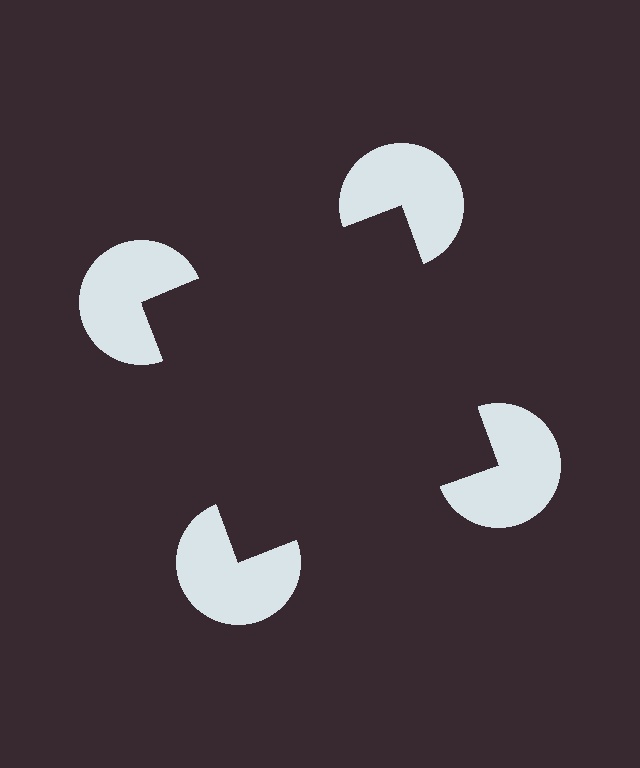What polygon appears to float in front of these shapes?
An illusory square — its edges are inferred from the aligned wedge cuts in the pac-man discs, not physically drawn.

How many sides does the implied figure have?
4 sides.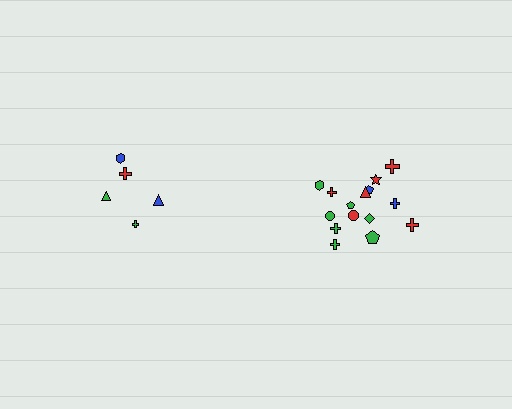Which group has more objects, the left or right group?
The right group.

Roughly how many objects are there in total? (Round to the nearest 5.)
Roughly 20 objects in total.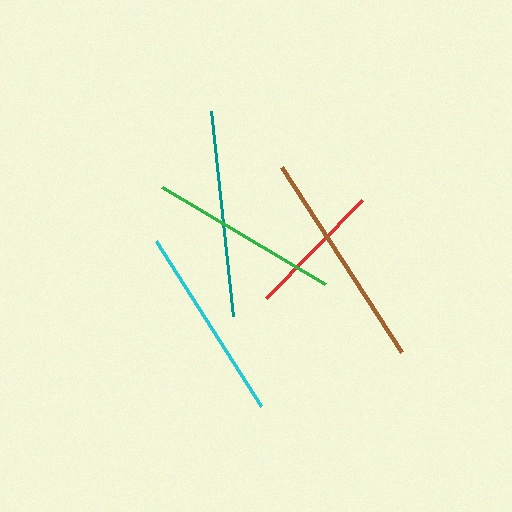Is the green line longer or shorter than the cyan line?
The cyan line is longer than the green line.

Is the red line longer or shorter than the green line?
The green line is longer than the red line.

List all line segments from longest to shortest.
From longest to shortest: brown, teal, cyan, green, red.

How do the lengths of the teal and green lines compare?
The teal and green lines are approximately the same length.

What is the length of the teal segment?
The teal segment is approximately 205 pixels long.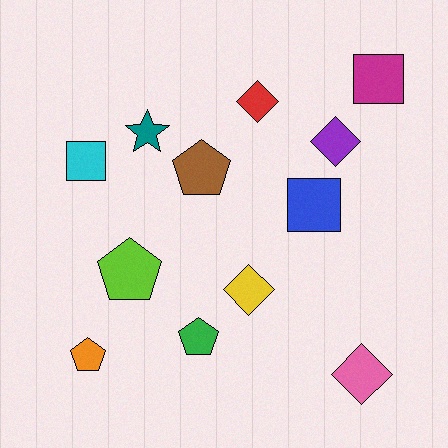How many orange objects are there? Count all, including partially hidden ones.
There is 1 orange object.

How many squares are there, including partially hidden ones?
There are 3 squares.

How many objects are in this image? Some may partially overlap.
There are 12 objects.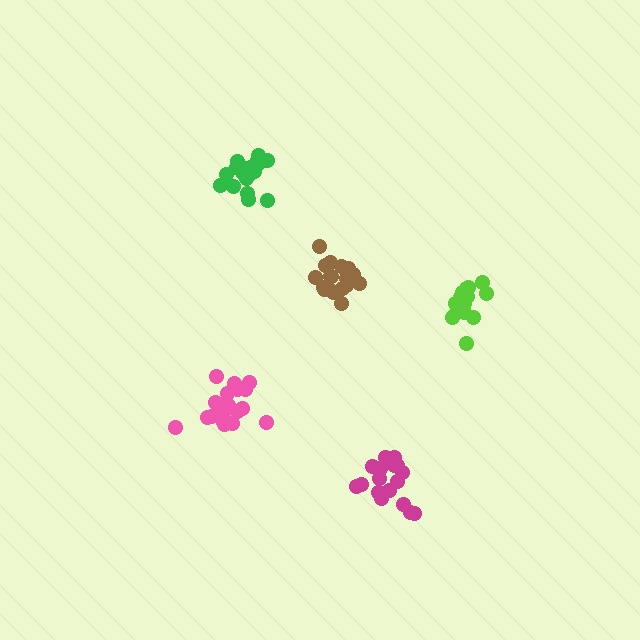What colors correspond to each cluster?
The clusters are colored: brown, lime, pink, green, magenta.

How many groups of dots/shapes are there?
There are 5 groups.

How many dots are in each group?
Group 1: 19 dots, Group 2: 15 dots, Group 3: 20 dots, Group 4: 20 dots, Group 5: 19 dots (93 total).